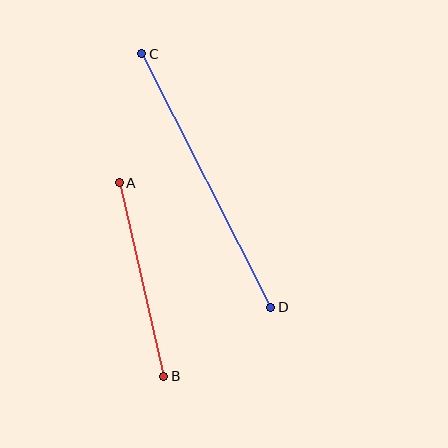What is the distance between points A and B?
The distance is approximately 198 pixels.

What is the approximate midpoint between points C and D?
The midpoint is at approximately (206, 180) pixels.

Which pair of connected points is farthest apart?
Points C and D are farthest apart.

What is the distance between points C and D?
The distance is approximately 284 pixels.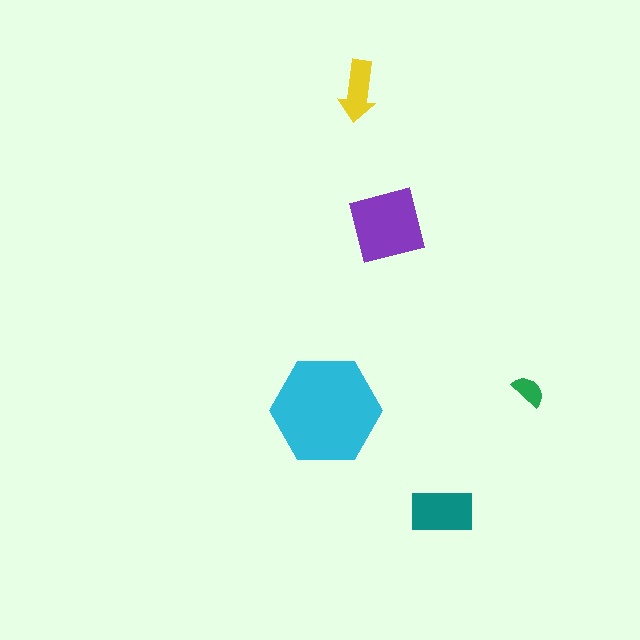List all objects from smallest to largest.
The green semicircle, the yellow arrow, the teal rectangle, the purple square, the cyan hexagon.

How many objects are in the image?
There are 5 objects in the image.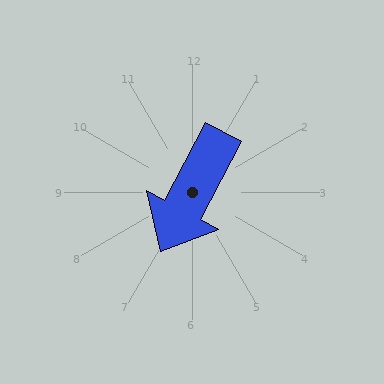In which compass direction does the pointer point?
Southwest.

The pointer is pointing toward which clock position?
Roughly 7 o'clock.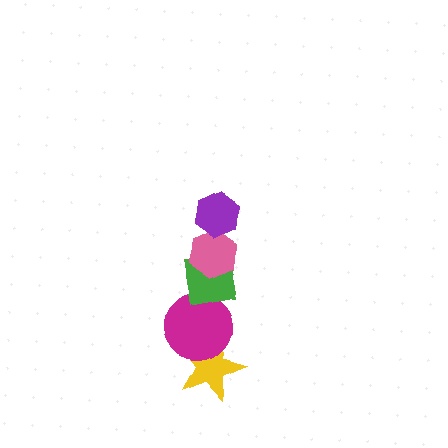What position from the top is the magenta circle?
The magenta circle is 4th from the top.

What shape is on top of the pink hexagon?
The purple hexagon is on top of the pink hexagon.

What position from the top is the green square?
The green square is 3rd from the top.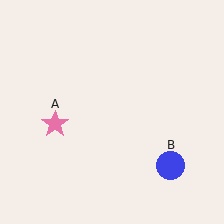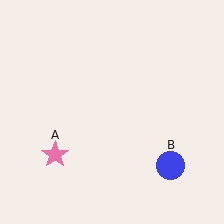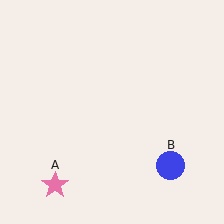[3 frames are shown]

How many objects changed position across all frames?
1 object changed position: pink star (object A).